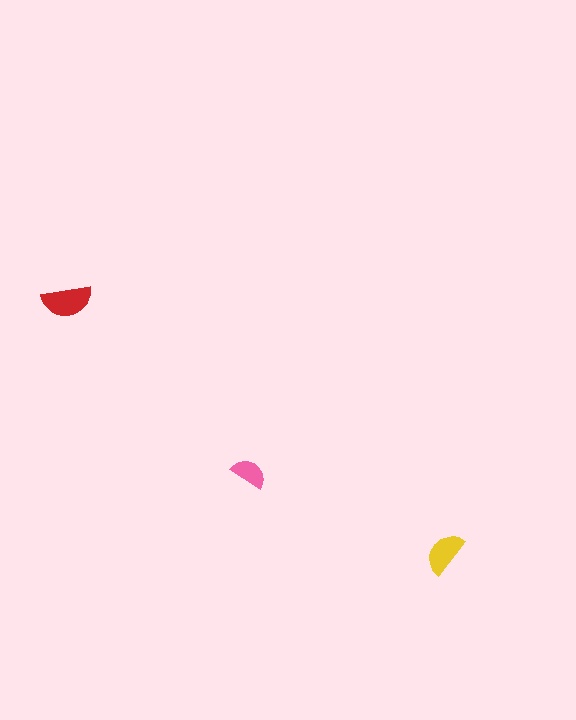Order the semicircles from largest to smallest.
the red one, the yellow one, the pink one.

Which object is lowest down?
The yellow semicircle is bottommost.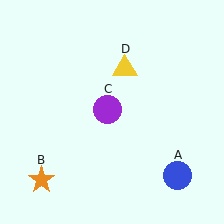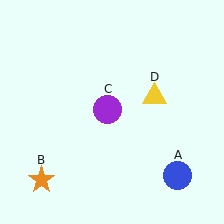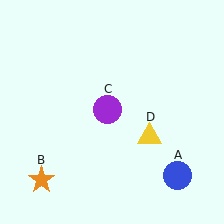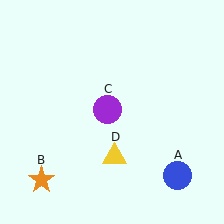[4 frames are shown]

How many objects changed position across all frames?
1 object changed position: yellow triangle (object D).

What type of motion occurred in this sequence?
The yellow triangle (object D) rotated clockwise around the center of the scene.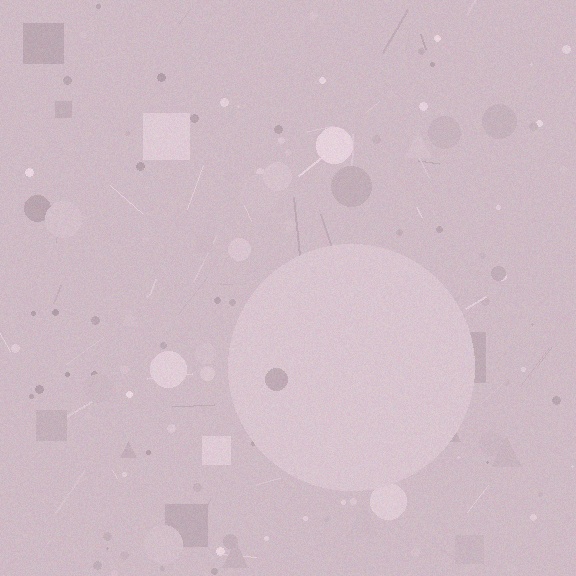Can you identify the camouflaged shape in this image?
The camouflaged shape is a circle.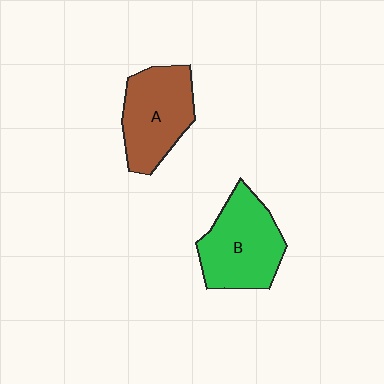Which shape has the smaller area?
Shape A (brown).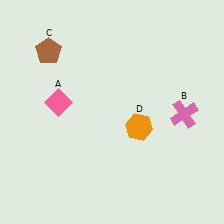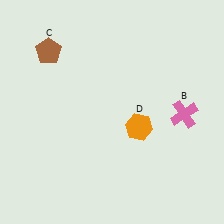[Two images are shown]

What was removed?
The pink diamond (A) was removed in Image 2.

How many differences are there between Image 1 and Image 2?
There is 1 difference between the two images.